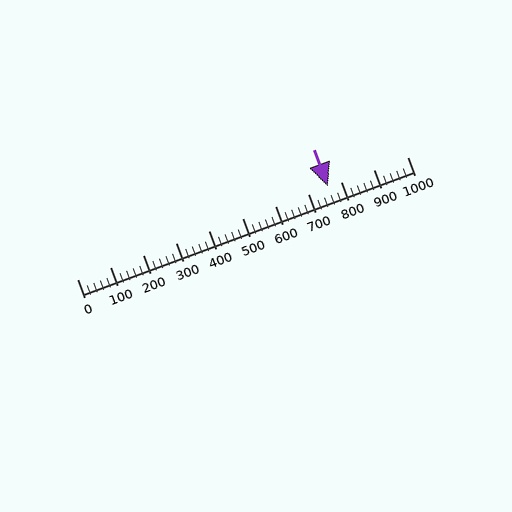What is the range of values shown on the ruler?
The ruler shows values from 0 to 1000.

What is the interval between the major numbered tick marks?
The major tick marks are spaced 100 units apart.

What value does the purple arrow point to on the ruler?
The purple arrow points to approximately 760.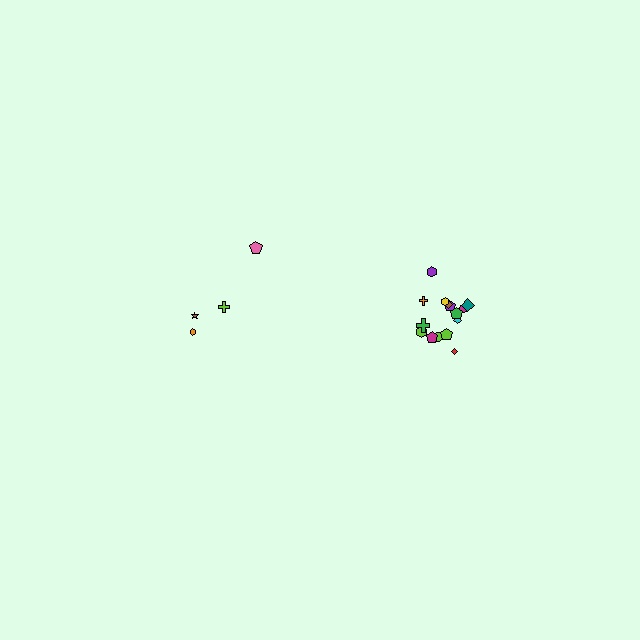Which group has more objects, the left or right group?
The right group.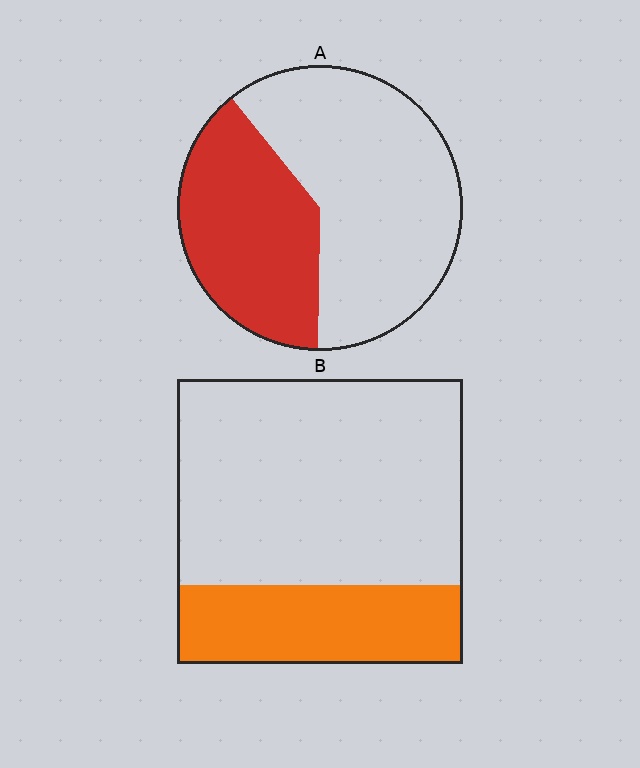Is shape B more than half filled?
No.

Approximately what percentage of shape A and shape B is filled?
A is approximately 40% and B is approximately 30%.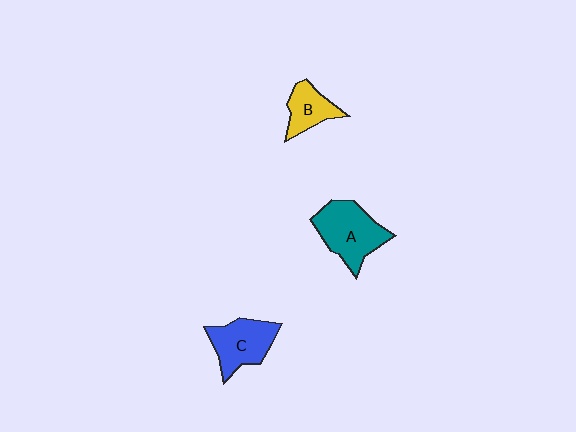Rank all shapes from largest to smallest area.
From largest to smallest: A (teal), C (blue), B (yellow).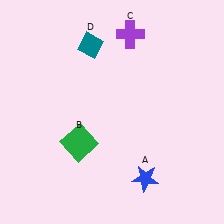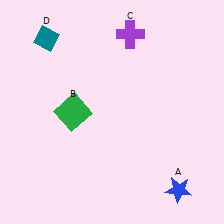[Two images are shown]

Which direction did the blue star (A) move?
The blue star (A) moved right.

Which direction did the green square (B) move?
The green square (B) moved up.